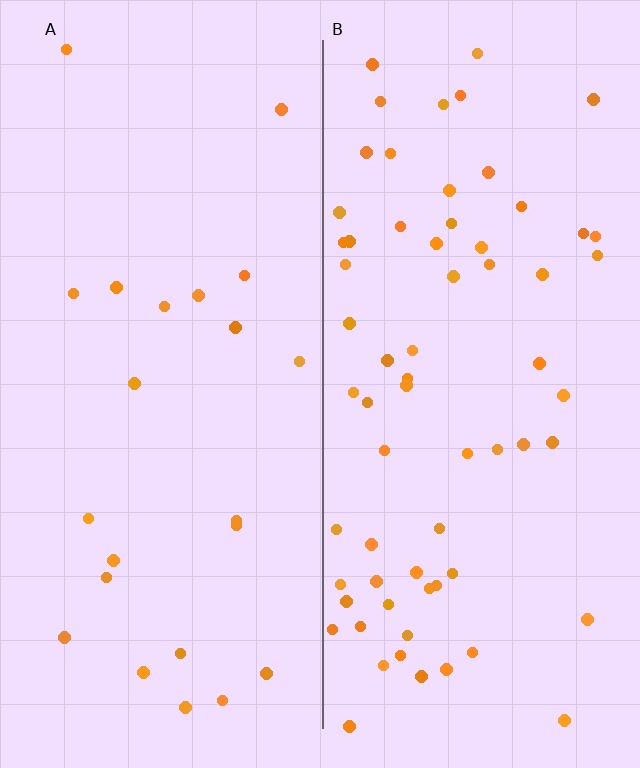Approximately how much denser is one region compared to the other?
Approximately 3.0× — region B over region A.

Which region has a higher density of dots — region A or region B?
B (the right).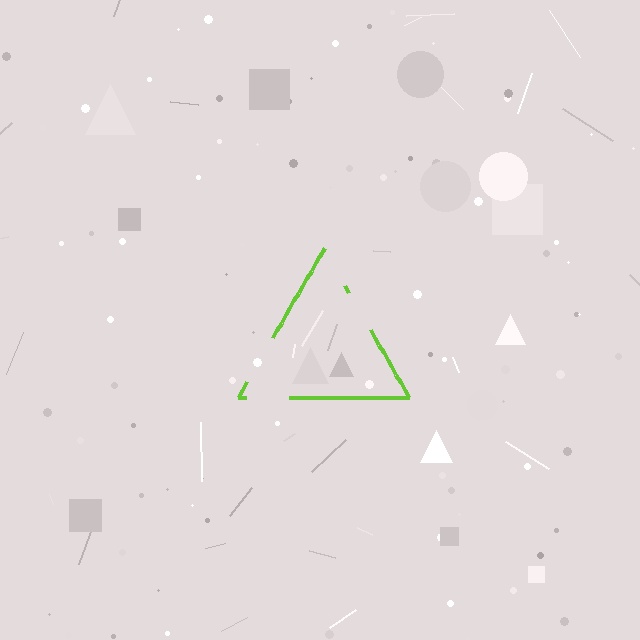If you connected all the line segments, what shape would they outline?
They would outline a triangle.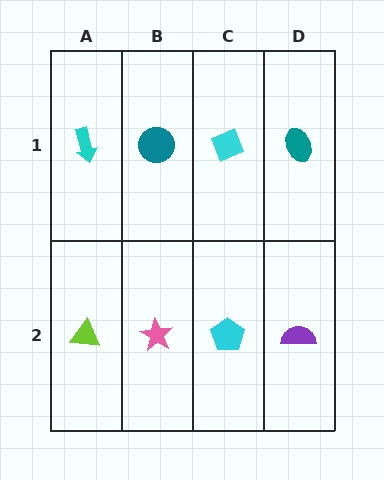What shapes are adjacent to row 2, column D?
A teal ellipse (row 1, column D), a cyan pentagon (row 2, column C).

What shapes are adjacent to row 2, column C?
A cyan diamond (row 1, column C), a pink star (row 2, column B), a purple semicircle (row 2, column D).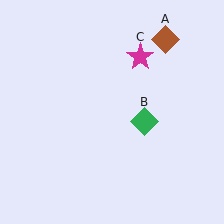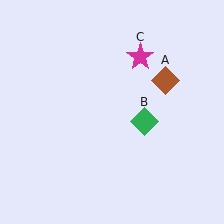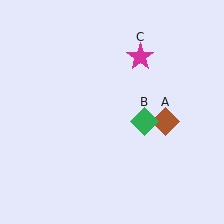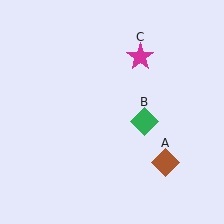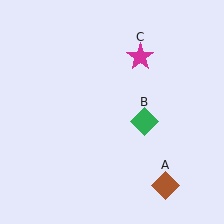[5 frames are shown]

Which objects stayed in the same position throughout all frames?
Green diamond (object B) and magenta star (object C) remained stationary.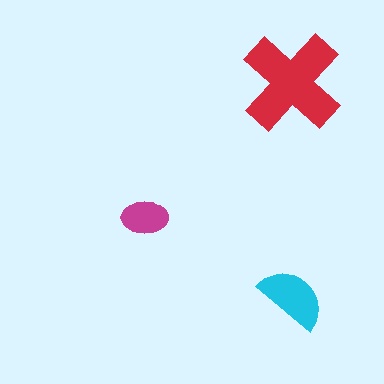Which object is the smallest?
The magenta ellipse.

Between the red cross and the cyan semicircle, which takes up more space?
The red cross.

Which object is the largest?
The red cross.